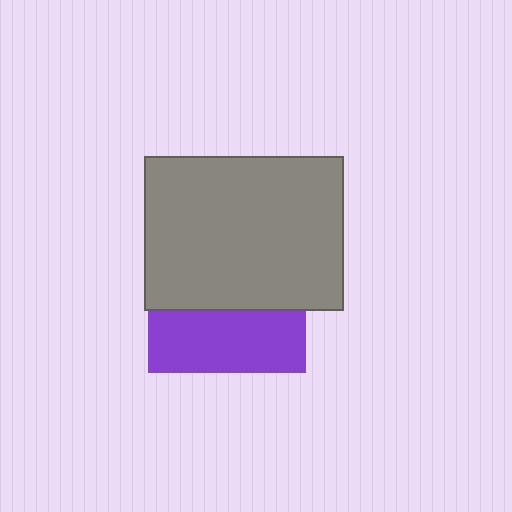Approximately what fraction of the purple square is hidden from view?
Roughly 61% of the purple square is hidden behind the gray rectangle.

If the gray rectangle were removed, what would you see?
You would see the complete purple square.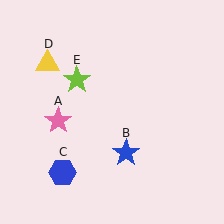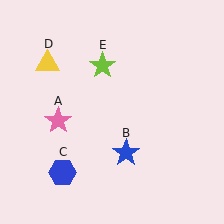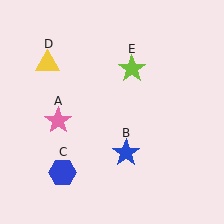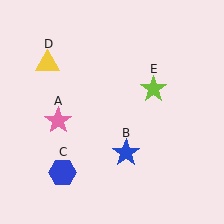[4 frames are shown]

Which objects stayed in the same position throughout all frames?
Pink star (object A) and blue star (object B) and blue hexagon (object C) and yellow triangle (object D) remained stationary.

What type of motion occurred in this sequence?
The lime star (object E) rotated clockwise around the center of the scene.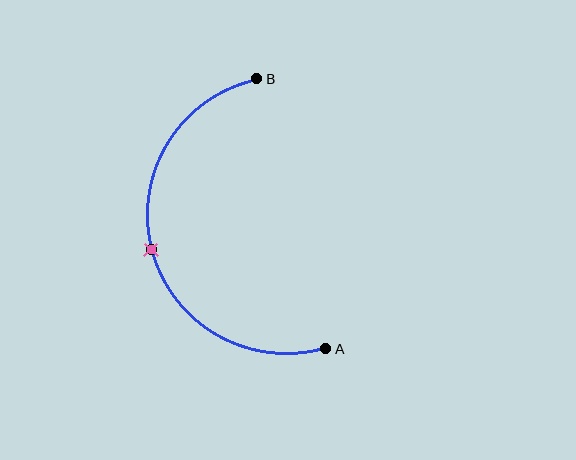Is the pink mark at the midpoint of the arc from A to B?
Yes. The pink mark lies on the arc at equal arc-length from both A and B — it is the arc midpoint.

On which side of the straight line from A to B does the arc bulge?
The arc bulges to the left of the straight line connecting A and B.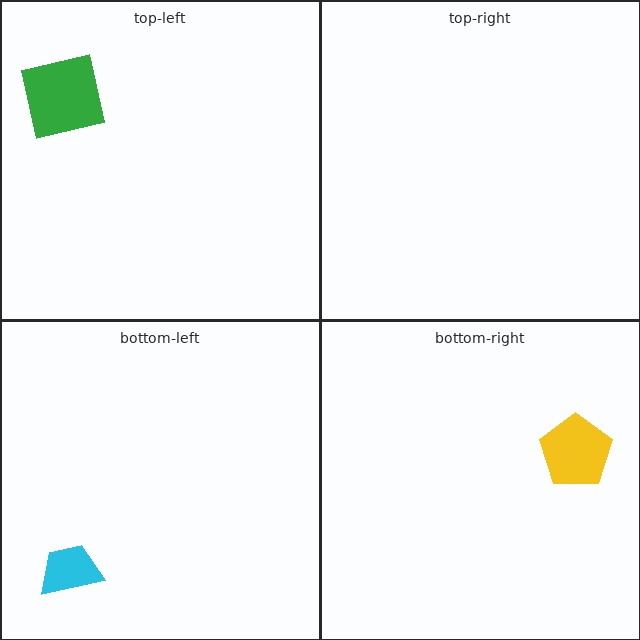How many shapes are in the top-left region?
1.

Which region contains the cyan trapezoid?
The bottom-left region.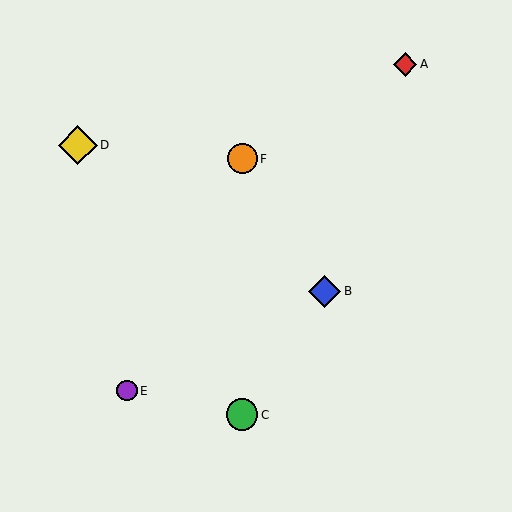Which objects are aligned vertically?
Objects C, F are aligned vertically.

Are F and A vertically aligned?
No, F is at x≈242 and A is at x≈405.